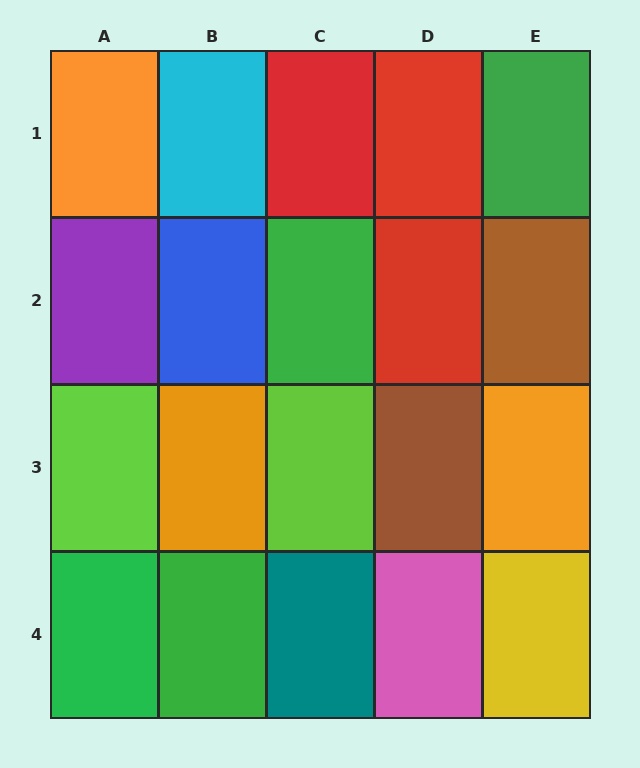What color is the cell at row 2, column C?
Green.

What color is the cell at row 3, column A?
Lime.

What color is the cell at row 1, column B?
Cyan.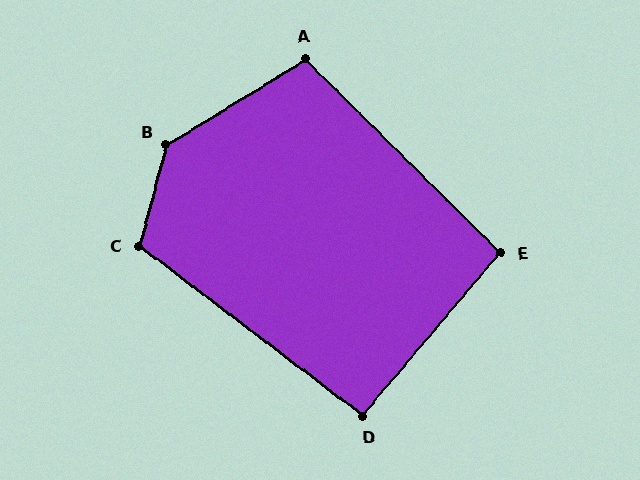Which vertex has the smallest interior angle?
D, at approximately 93 degrees.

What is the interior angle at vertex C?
Approximately 112 degrees (obtuse).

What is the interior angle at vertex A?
Approximately 104 degrees (obtuse).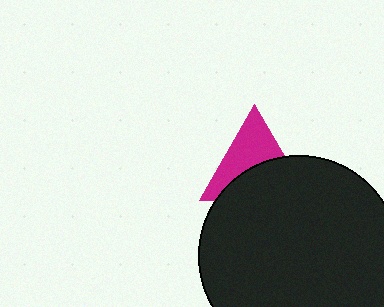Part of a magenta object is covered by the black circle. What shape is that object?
It is a triangle.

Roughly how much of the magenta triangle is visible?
About half of it is visible (roughly 50%).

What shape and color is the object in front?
The object in front is a black circle.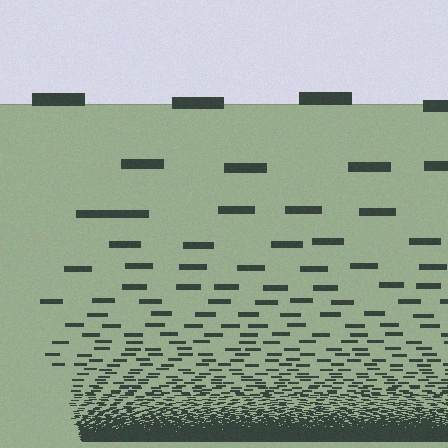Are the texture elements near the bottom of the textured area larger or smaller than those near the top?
Smaller. The gradient is inverted — elements near the bottom are smaller and denser.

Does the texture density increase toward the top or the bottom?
Density increases toward the bottom.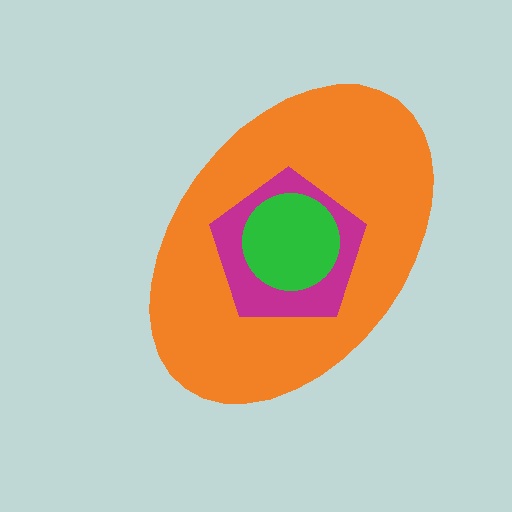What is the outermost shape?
The orange ellipse.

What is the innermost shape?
The green circle.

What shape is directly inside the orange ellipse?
The magenta pentagon.